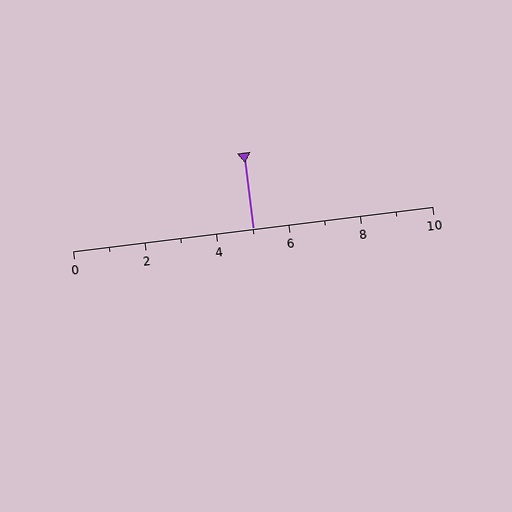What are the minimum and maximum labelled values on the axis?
The axis runs from 0 to 10.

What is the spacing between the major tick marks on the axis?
The major ticks are spaced 2 apart.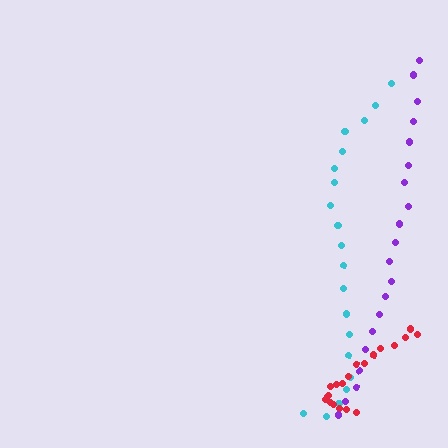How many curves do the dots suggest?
There are 3 distinct paths.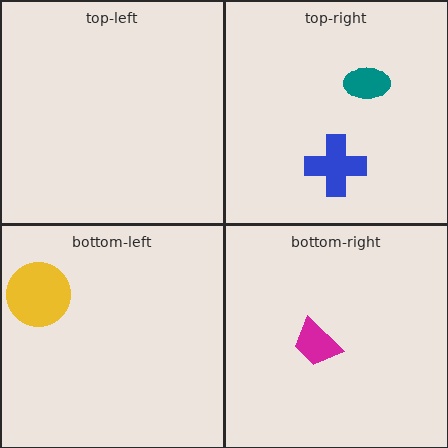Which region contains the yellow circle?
The bottom-left region.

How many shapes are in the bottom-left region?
1.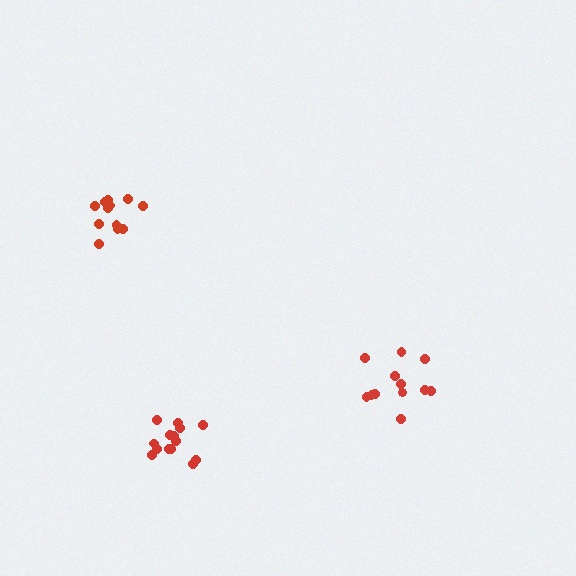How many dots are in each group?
Group 1: 12 dots, Group 2: 12 dots, Group 3: 14 dots (38 total).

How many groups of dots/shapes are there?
There are 3 groups.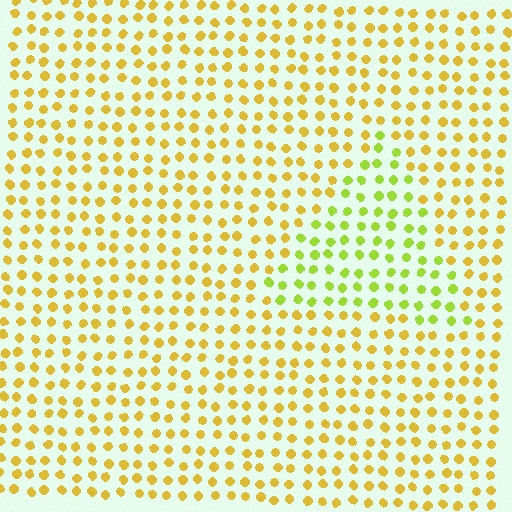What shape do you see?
I see a triangle.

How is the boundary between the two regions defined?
The boundary is defined purely by a slight shift in hue (about 36 degrees). Spacing, size, and orientation are identical on both sides.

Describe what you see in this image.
The image is filled with small yellow elements in a uniform arrangement. A triangle-shaped region is visible where the elements are tinted to a slightly different hue, forming a subtle color boundary.